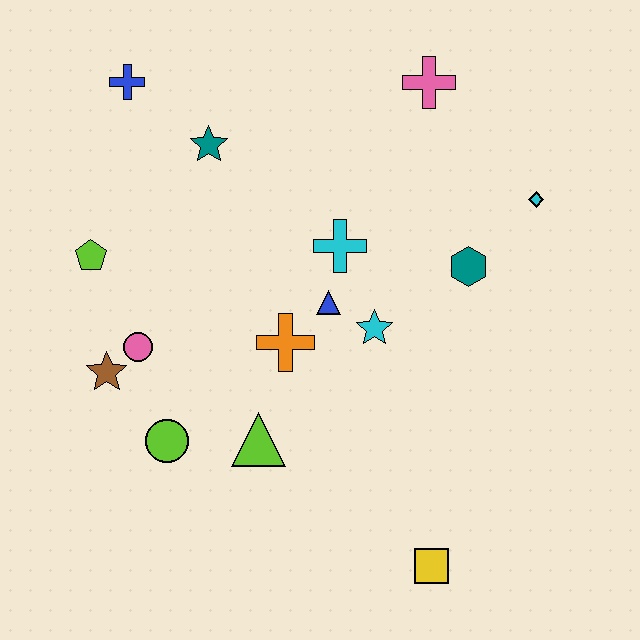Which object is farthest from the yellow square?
The blue cross is farthest from the yellow square.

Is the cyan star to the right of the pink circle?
Yes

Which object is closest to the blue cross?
The teal star is closest to the blue cross.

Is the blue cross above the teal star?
Yes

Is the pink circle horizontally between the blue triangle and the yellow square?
No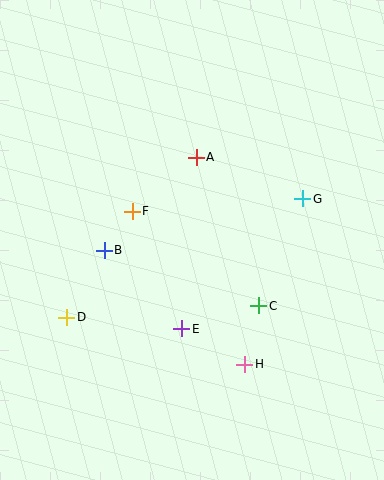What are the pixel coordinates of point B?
Point B is at (104, 250).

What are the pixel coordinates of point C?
Point C is at (259, 306).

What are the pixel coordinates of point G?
Point G is at (303, 199).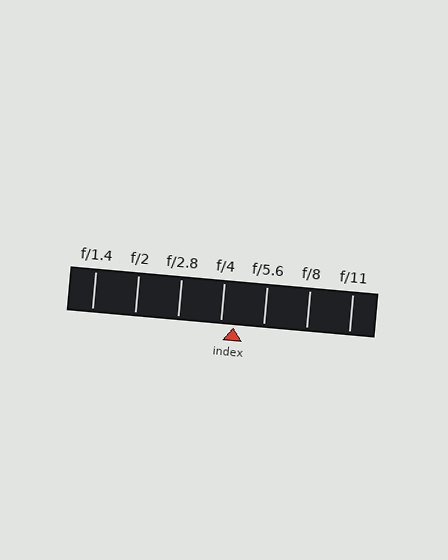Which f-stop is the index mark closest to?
The index mark is closest to f/4.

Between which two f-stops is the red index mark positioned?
The index mark is between f/4 and f/5.6.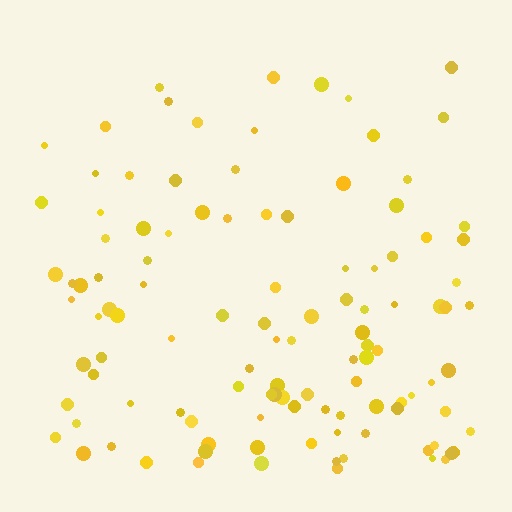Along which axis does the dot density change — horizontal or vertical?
Vertical.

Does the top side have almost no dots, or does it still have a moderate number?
Still a moderate number, just noticeably fewer than the bottom.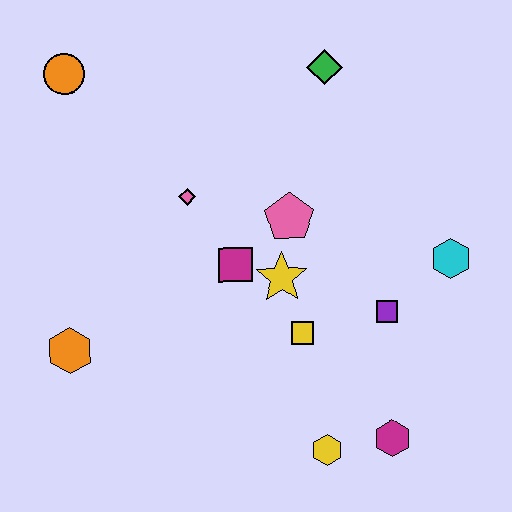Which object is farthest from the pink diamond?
The magenta hexagon is farthest from the pink diamond.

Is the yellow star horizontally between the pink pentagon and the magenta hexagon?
No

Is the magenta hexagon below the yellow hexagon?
No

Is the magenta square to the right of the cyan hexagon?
No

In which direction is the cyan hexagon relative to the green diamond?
The cyan hexagon is below the green diamond.